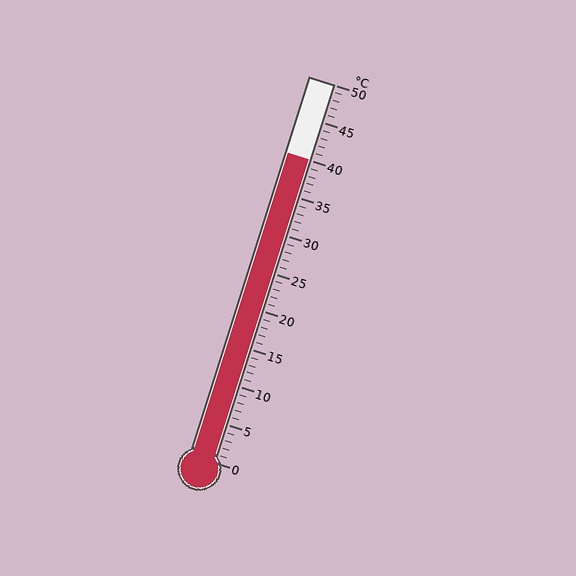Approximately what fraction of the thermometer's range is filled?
The thermometer is filled to approximately 80% of its range.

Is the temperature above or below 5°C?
The temperature is above 5°C.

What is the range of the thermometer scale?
The thermometer scale ranges from 0°C to 50°C.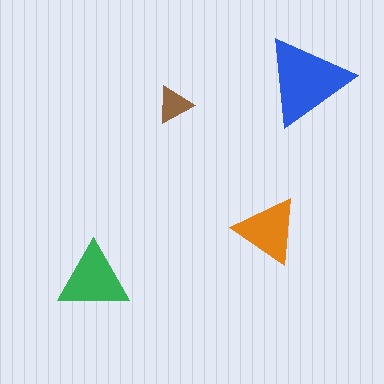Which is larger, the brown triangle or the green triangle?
The green one.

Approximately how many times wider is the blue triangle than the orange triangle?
About 1.5 times wider.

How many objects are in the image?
There are 4 objects in the image.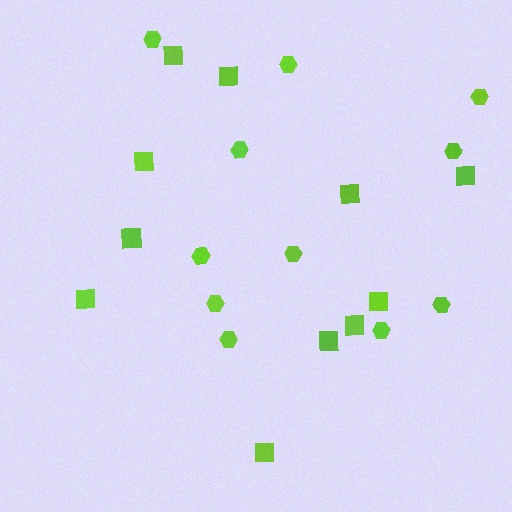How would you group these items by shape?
There are 2 groups: one group of hexagons (11) and one group of squares (11).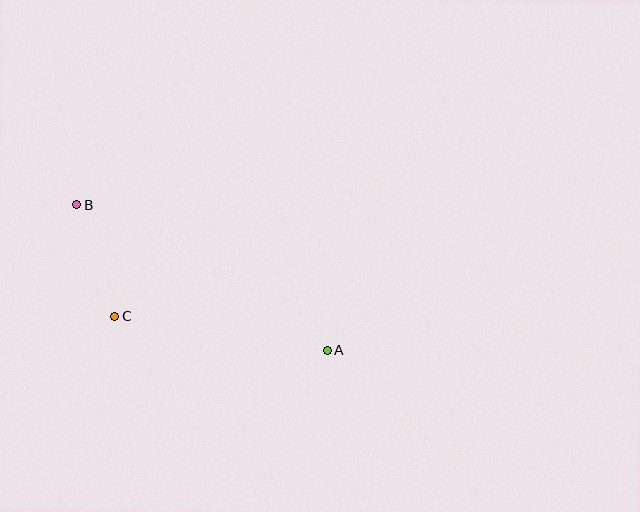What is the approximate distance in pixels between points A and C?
The distance between A and C is approximately 215 pixels.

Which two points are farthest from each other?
Points A and B are farthest from each other.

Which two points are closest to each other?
Points B and C are closest to each other.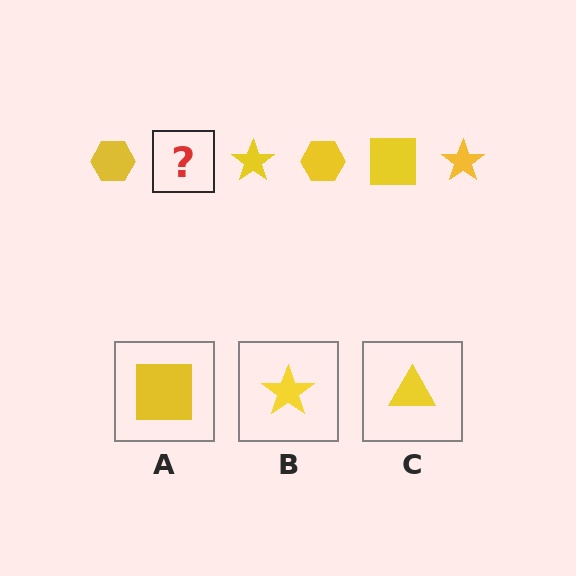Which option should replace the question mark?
Option A.